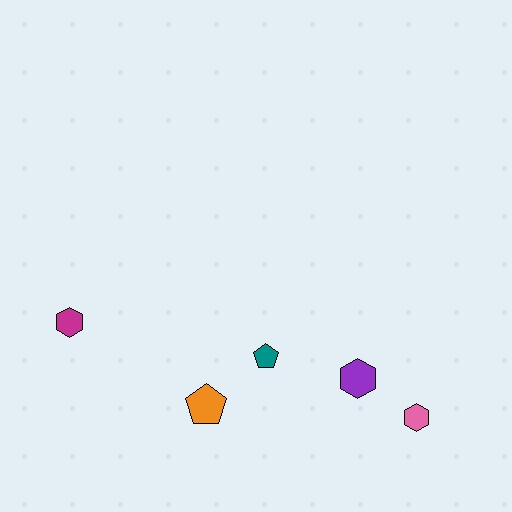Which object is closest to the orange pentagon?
The teal pentagon is closest to the orange pentagon.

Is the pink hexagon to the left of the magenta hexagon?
No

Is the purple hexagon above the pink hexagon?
Yes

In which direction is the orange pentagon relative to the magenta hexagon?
The orange pentagon is to the right of the magenta hexagon.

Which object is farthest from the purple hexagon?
The magenta hexagon is farthest from the purple hexagon.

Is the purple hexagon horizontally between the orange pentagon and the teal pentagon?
No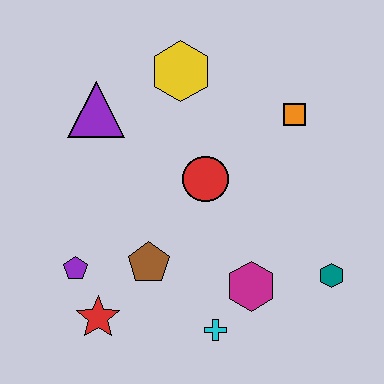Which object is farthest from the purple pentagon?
The orange square is farthest from the purple pentagon.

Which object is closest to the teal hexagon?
The magenta hexagon is closest to the teal hexagon.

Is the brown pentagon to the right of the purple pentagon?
Yes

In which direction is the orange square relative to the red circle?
The orange square is to the right of the red circle.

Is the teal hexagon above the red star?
Yes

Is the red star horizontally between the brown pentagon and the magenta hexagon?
No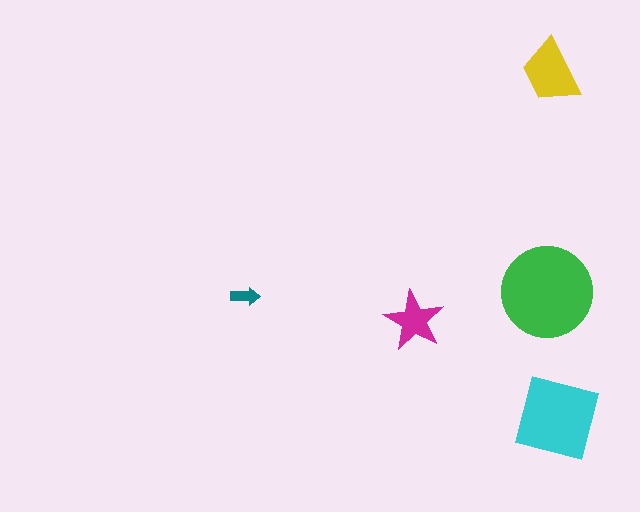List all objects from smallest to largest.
The teal arrow, the magenta star, the yellow trapezoid, the cyan square, the green circle.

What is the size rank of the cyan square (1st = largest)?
2nd.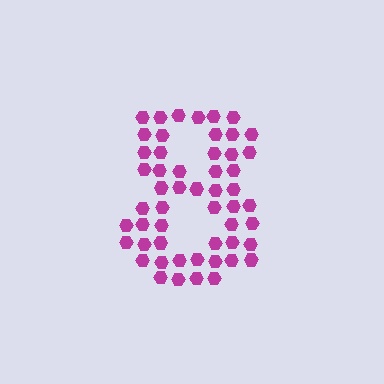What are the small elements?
The small elements are hexagons.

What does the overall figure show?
The overall figure shows the digit 8.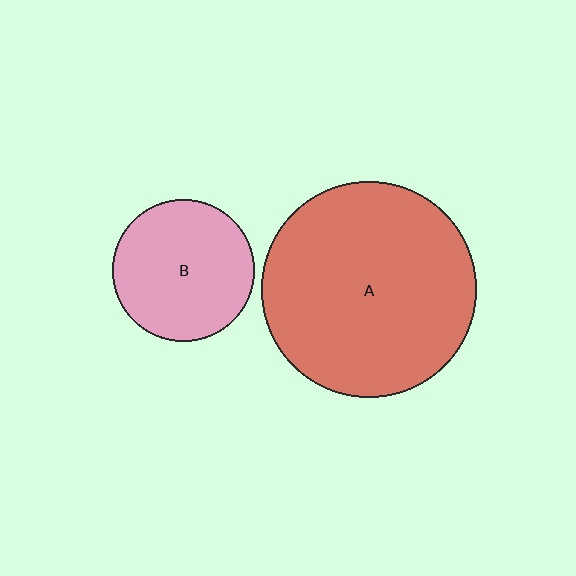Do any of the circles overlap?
No, none of the circles overlap.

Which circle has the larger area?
Circle A (red).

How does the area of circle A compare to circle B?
Approximately 2.3 times.